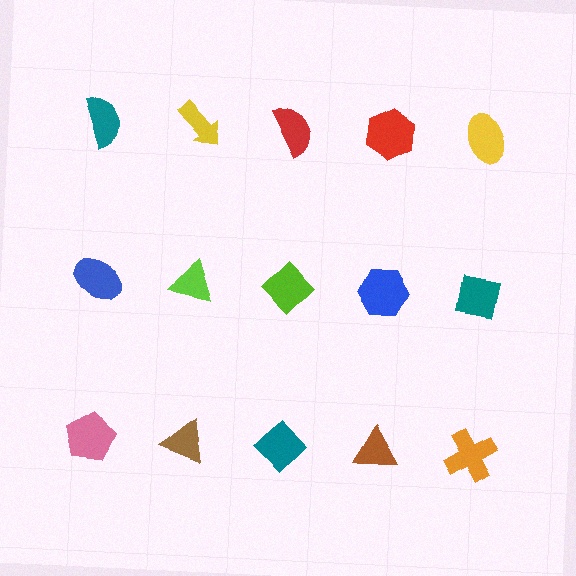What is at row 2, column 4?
A blue hexagon.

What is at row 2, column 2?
A lime triangle.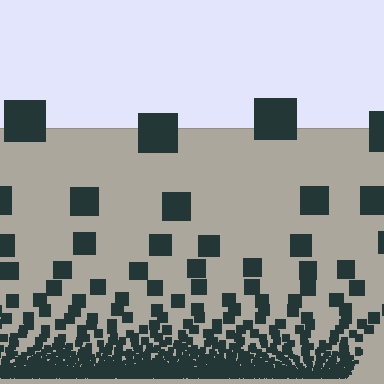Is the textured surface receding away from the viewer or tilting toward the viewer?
The surface appears to tilt toward the viewer. Texture elements get larger and sparser toward the top.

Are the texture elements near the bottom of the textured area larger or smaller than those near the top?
Smaller. The gradient is inverted — elements near the bottom are smaller and denser.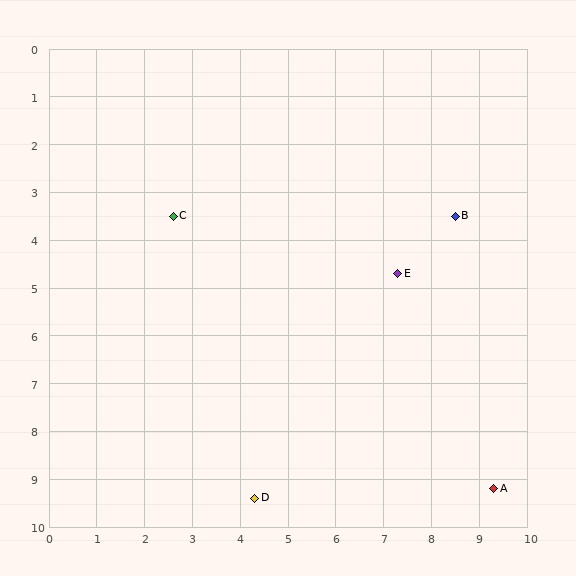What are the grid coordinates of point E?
Point E is at approximately (7.3, 4.7).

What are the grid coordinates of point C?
Point C is at approximately (2.6, 3.5).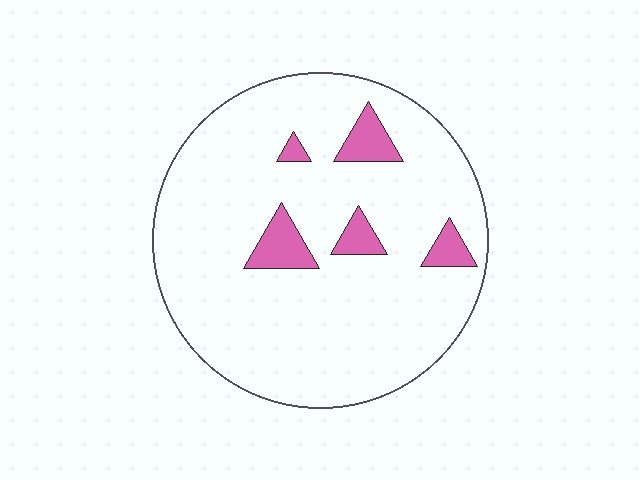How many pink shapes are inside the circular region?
5.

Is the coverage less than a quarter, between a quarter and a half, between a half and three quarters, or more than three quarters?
Less than a quarter.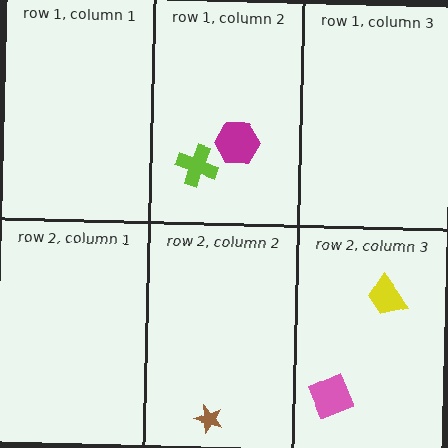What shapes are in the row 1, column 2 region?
The magenta hexagon, the lime cross.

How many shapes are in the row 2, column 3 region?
2.